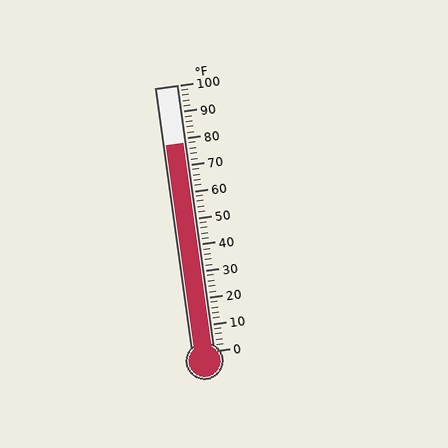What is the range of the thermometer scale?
The thermometer scale ranges from 0°F to 100°F.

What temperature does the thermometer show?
The thermometer shows approximately 78°F.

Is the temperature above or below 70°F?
The temperature is above 70°F.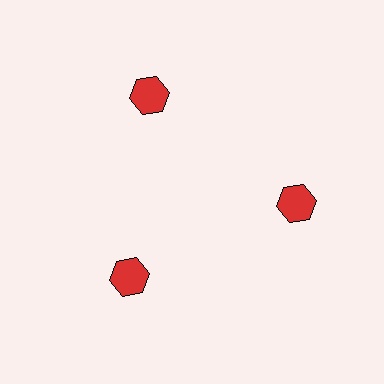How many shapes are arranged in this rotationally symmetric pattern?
There are 3 shapes, arranged in 3 groups of 1.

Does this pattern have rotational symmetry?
Yes, this pattern has 3-fold rotational symmetry. It looks the same after rotating 120 degrees around the center.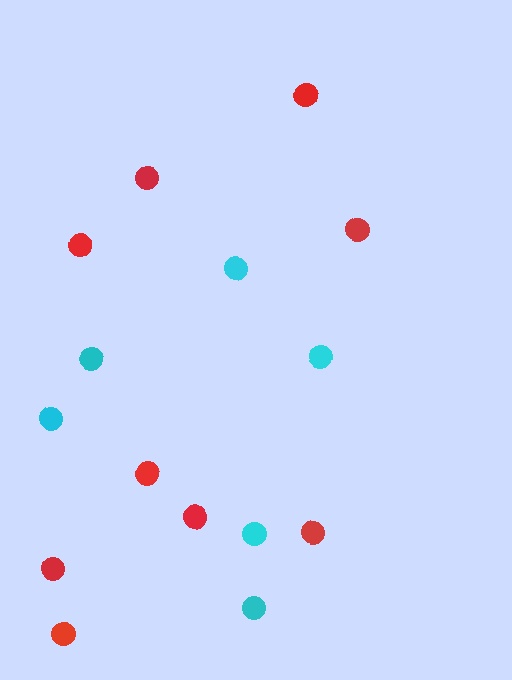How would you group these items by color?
There are 2 groups: one group of cyan circles (6) and one group of red circles (9).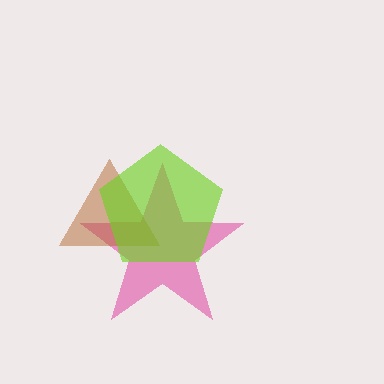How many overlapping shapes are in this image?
There are 3 overlapping shapes in the image.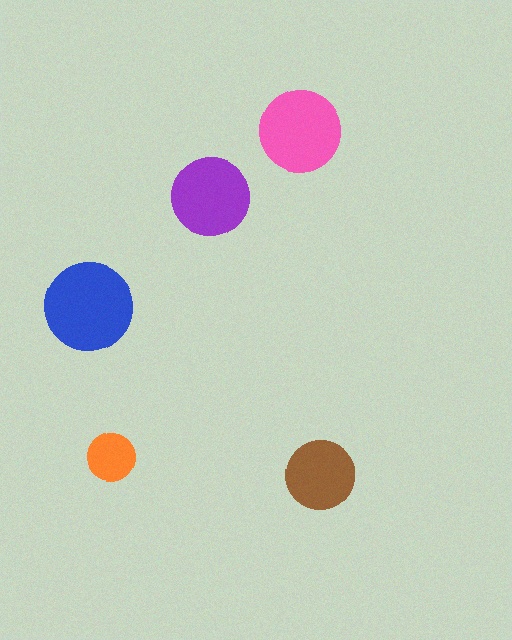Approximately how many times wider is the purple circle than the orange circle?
About 1.5 times wider.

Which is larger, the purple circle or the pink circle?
The pink one.